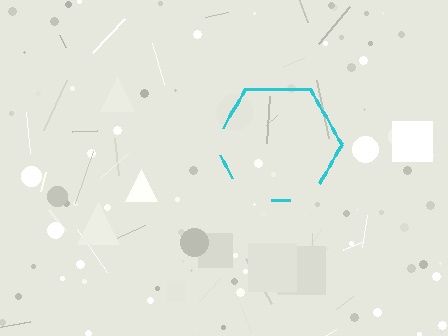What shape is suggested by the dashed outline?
The dashed outline suggests a hexagon.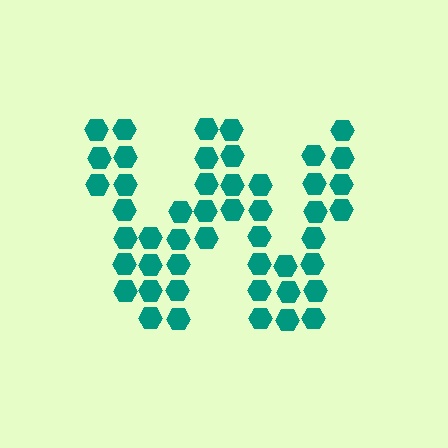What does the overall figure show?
The overall figure shows the letter W.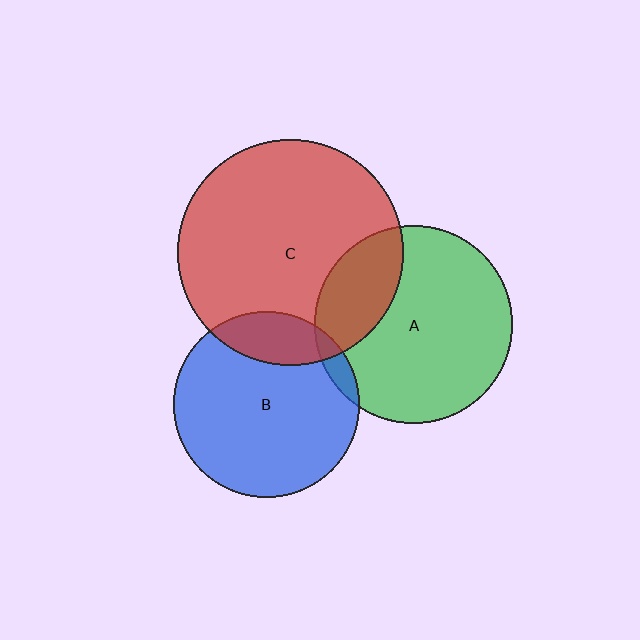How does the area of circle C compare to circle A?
Approximately 1.3 times.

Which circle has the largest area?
Circle C (red).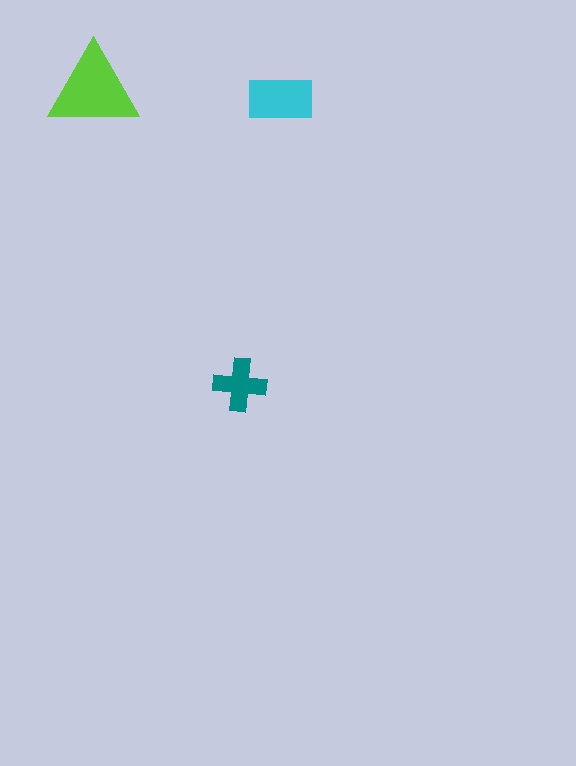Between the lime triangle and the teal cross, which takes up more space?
The lime triangle.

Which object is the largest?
The lime triangle.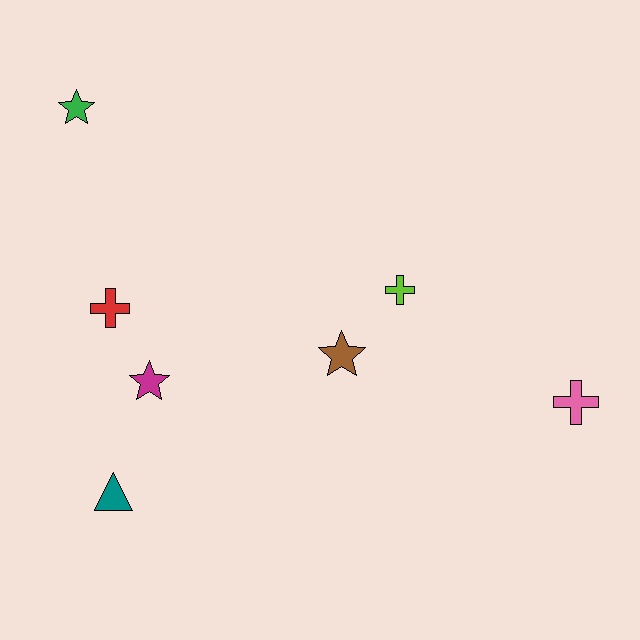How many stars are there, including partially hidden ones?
There are 3 stars.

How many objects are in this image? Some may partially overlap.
There are 7 objects.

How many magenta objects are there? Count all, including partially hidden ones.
There is 1 magenta object.